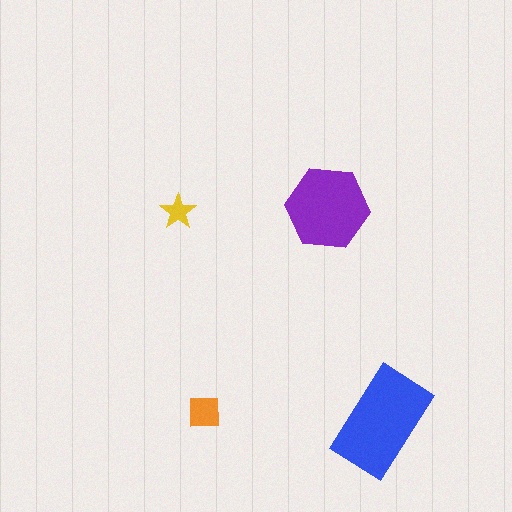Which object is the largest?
The blue rectangle.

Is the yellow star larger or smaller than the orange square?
Smaller.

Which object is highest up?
The purple hexagon is topmost.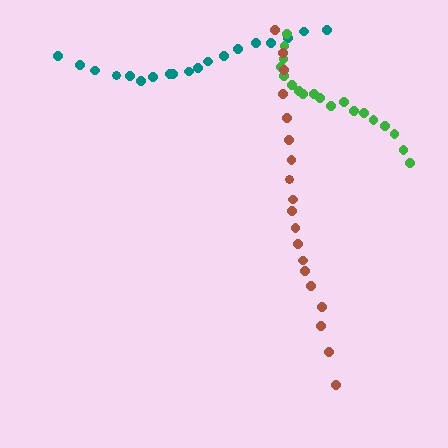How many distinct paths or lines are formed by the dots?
There are 3 distinct paths.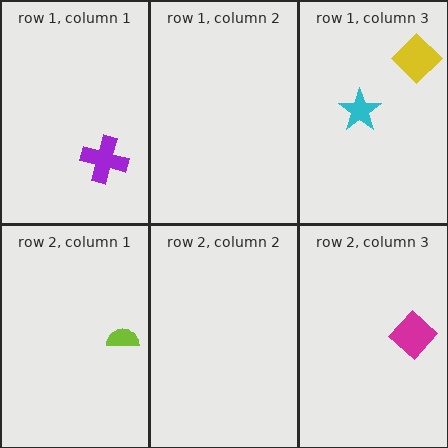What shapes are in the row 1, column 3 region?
The yellow diamond, the cyan star.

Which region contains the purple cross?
The row 1, column 1 region.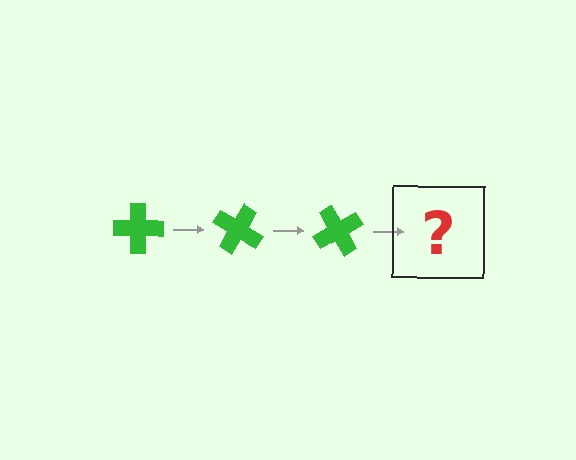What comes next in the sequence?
The next element should be a green cross rotated 90 degrees.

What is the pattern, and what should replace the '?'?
The pattern is that the cross rotates 30 degrees each step. The '?' should be a green cross rotated 90 degrees.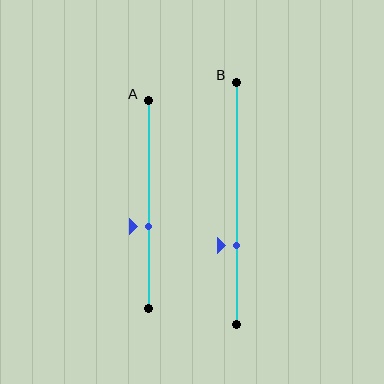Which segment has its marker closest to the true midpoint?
Segment A has its marker closest to the true midpoint.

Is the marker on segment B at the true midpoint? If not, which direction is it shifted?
No, the marker on segment B is shifted downward by about 17% of the segment length.